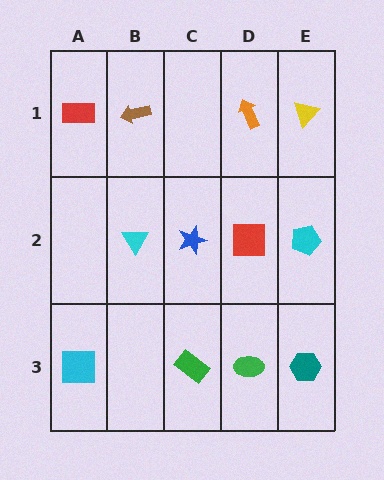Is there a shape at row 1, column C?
No, that cell is empty.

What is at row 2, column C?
A blue star.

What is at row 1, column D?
An orange arrow.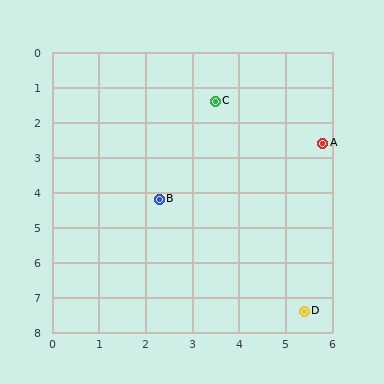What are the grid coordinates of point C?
Point C is at approximately (3.5, 1.4).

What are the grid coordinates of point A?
Point A is at approximately (5.8, 2.6).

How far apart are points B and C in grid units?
Points B and C are about 3.0 grid units apart.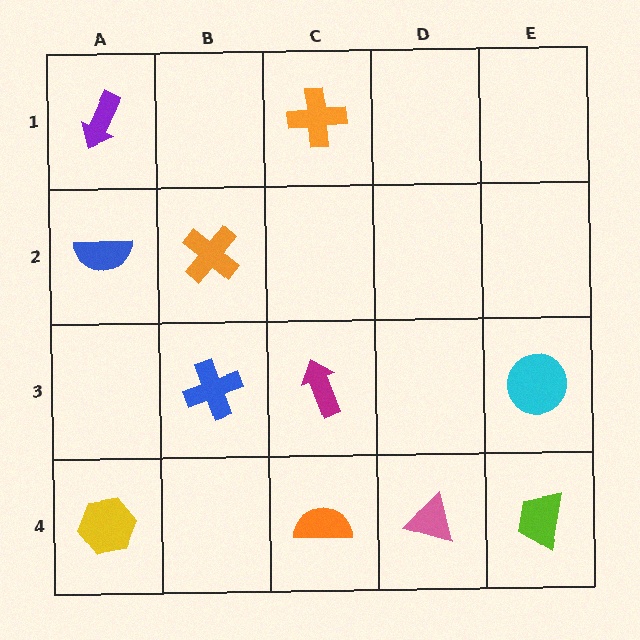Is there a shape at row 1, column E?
No, that cell is empty.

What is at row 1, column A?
A purple arrow.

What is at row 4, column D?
A pink triangle.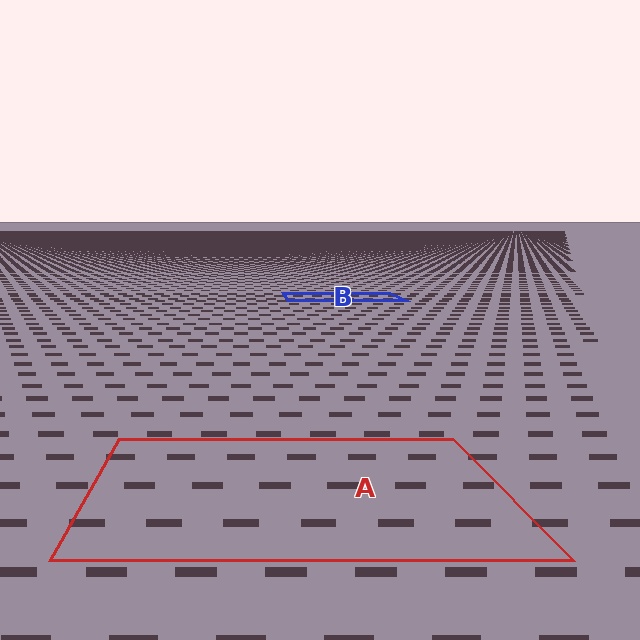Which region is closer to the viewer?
Region A is closer. The texture elements there are larger and more spread out.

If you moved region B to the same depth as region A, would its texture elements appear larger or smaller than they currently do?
They would appear larger. At a closer depth, the same texture elements are projected at a bigger on-screen size.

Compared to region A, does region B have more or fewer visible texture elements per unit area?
Region B has more texture elements per unit area — they are packed more densely because it is farther away.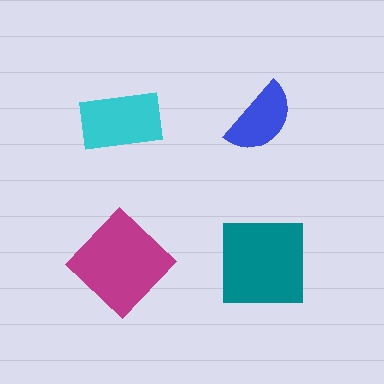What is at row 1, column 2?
A blue semicircle.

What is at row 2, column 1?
A magenta diamond.